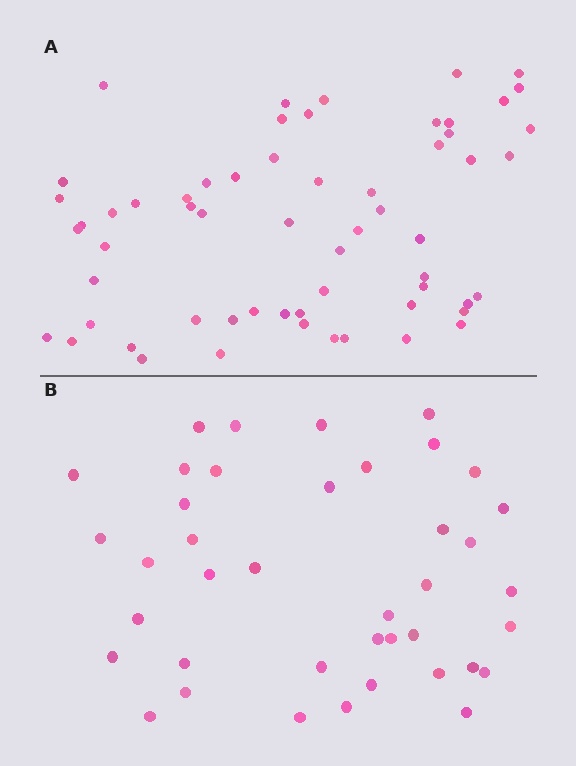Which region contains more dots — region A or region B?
Region A (the top region) has more dots.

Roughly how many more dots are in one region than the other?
Region A has approximately 20 more dots than region B.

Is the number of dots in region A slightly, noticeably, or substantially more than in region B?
Region A has substantially more. The ratio is roughly 1.5 to 1.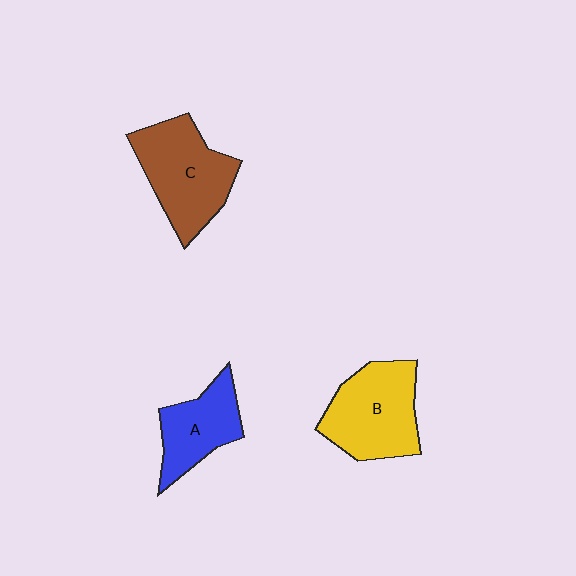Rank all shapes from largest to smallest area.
From largest to smallest: C (brown), B (yellow), A (blue).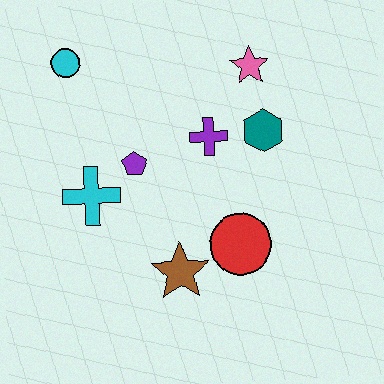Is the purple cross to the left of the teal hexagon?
Yes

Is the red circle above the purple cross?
No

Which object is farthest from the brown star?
The cyan circle is farthest from the brown star.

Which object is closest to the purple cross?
The teal hexagon is closest to the purple cross.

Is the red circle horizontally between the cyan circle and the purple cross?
No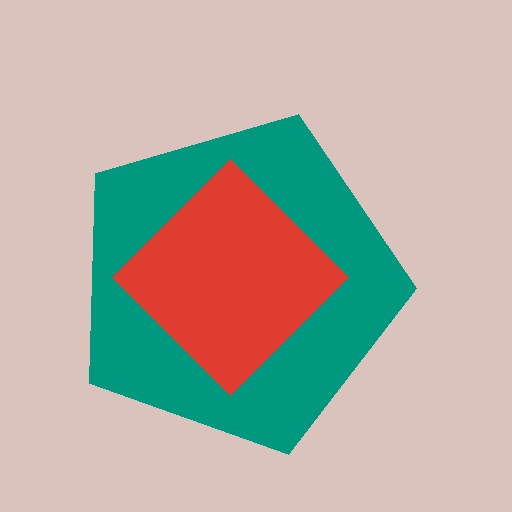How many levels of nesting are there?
2.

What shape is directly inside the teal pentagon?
The red diamond.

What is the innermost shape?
The red diamond.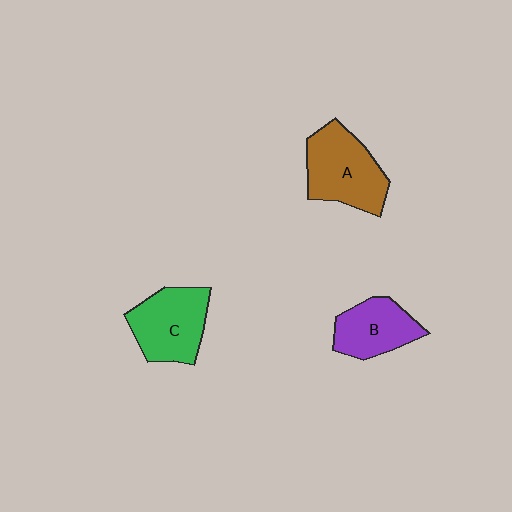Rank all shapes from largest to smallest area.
From largest to smallest: A (brown), C (green), B (purple).